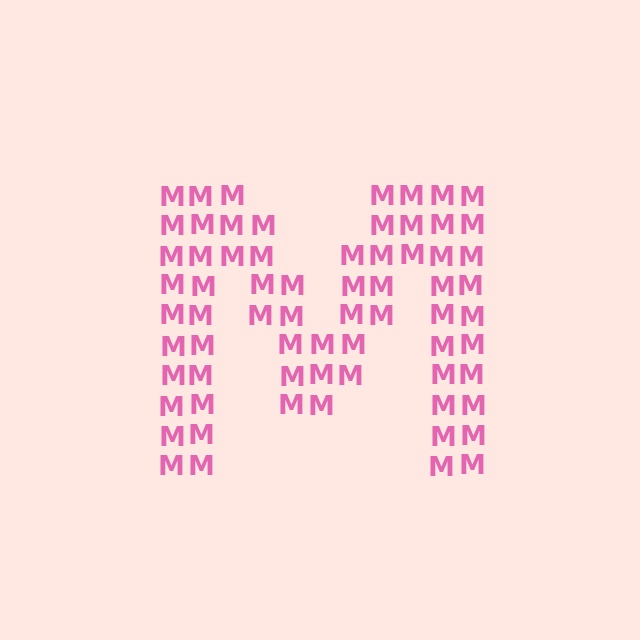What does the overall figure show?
The overall figure shows the letter M.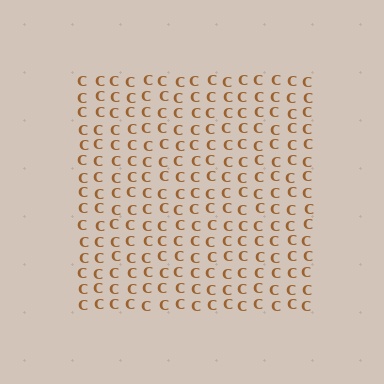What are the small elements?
The small elements are letter C's.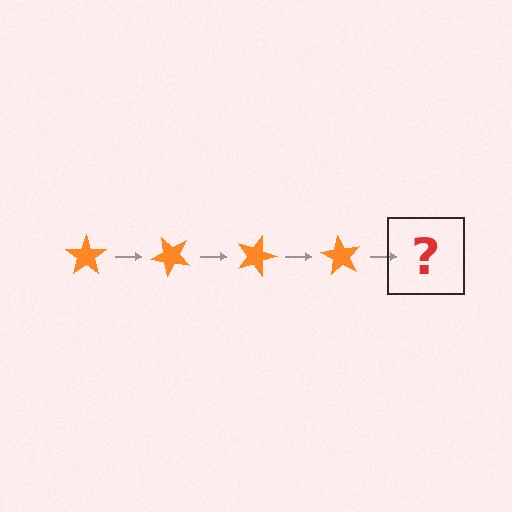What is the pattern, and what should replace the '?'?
The pattern is that the star rotates 45 degrees each step. The '?' should be an orange star rotated 180 degrees.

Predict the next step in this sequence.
The next step is an orange star rotated 180 degrees.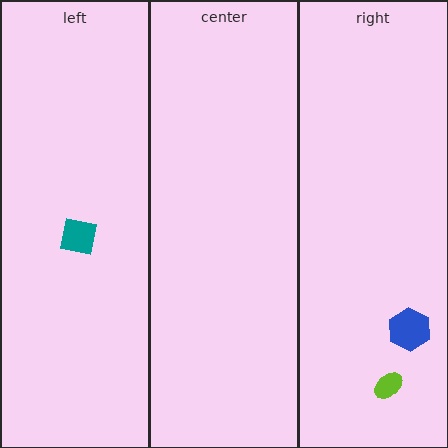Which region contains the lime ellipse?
The right region.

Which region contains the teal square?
The left region.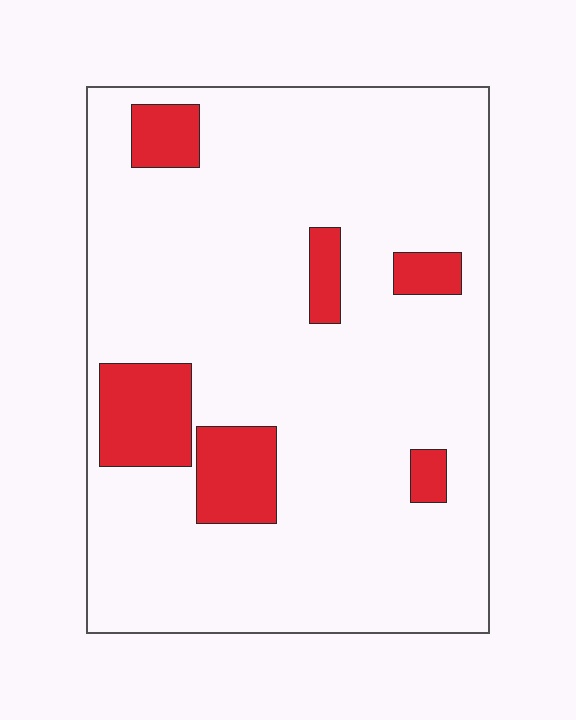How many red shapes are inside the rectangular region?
6.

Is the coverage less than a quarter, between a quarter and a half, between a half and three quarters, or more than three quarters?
Less than a quarter.